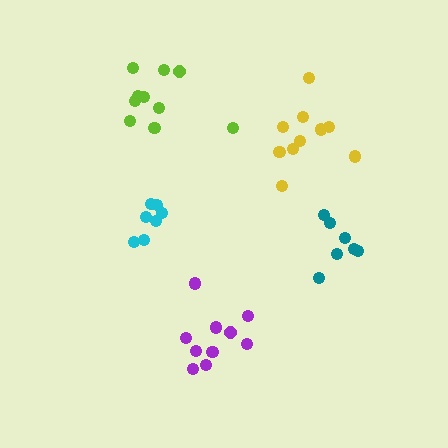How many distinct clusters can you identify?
There are 5 distinct clusters.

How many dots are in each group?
Group 1: 10 dots, Group 2: 10 dots, Group 3: 8 dots, Group 4: 7 dots, Group 5: 10 dots (45 total).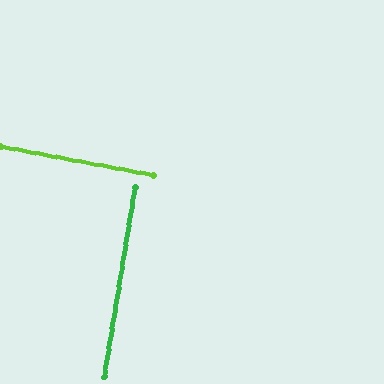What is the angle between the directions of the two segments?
Approximately 89 degrees.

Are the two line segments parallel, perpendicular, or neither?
Perpendicular — they meet at approximately 89°.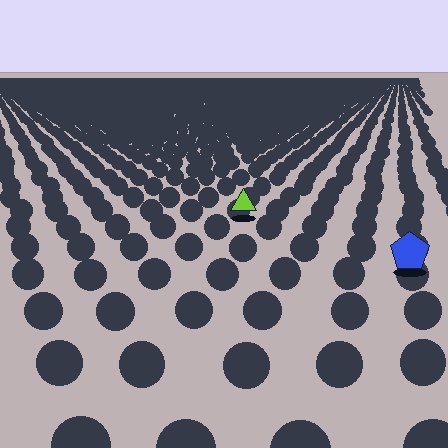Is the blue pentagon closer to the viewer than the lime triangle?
Yes. The blue pentagon is closer — you can tell from the texture gradient: the ground texture is coarser near it.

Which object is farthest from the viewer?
The lime triangle is farthest from the viewer. It appears smaller and the ground texture around it is denser.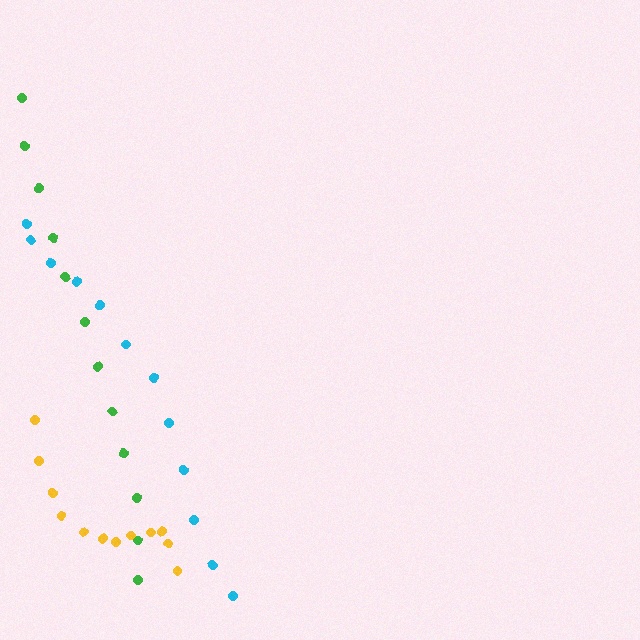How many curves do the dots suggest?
There are 3 distinct paths.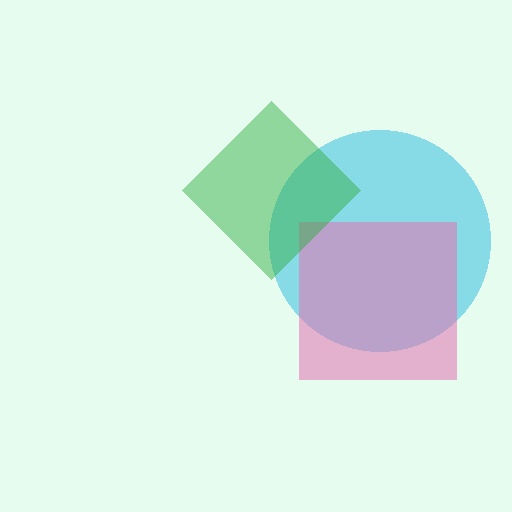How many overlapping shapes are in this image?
There are 3 overlapping shapes in the image.